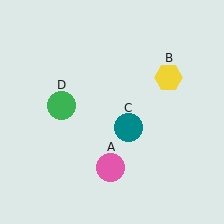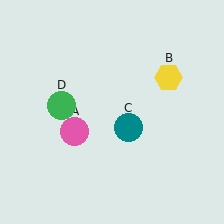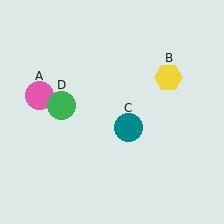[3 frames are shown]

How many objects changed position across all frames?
1 object changed position: pink circle (object A).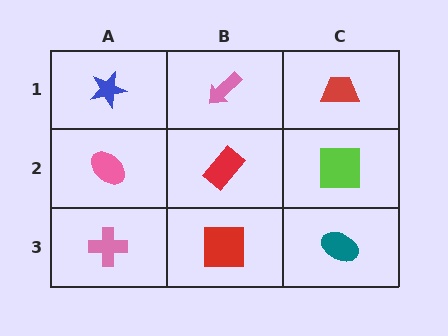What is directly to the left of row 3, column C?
A red square.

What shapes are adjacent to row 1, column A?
A pink ellipse (row 2, column A), a pink arrow (row 1, column B).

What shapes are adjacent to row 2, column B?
A pink arrow (row 1, column B), a red square (row 3, column B), a pink ellipse (row 2, column A), a lime square (row 2, column C).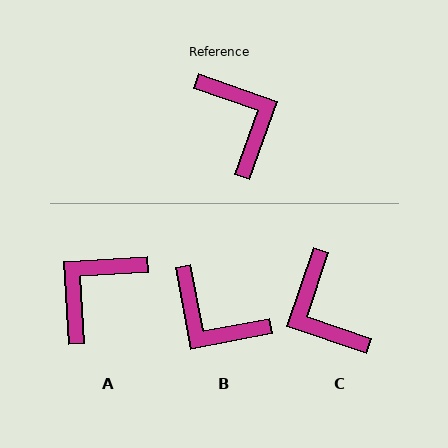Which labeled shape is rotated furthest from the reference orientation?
C, about 179 degrees away.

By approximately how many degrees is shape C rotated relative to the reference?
Approximately 179 degrees clockwise.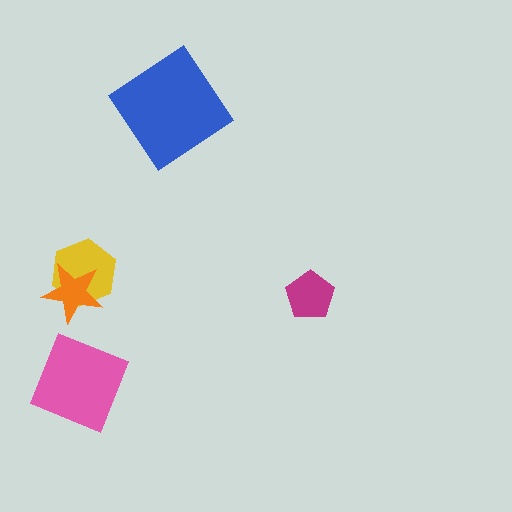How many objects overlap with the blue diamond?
0 objects overlap with the blue diamond.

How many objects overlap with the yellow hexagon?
1 object overlaps with the yellow hexagon.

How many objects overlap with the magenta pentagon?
0 objects overlap with the magenta pentagon.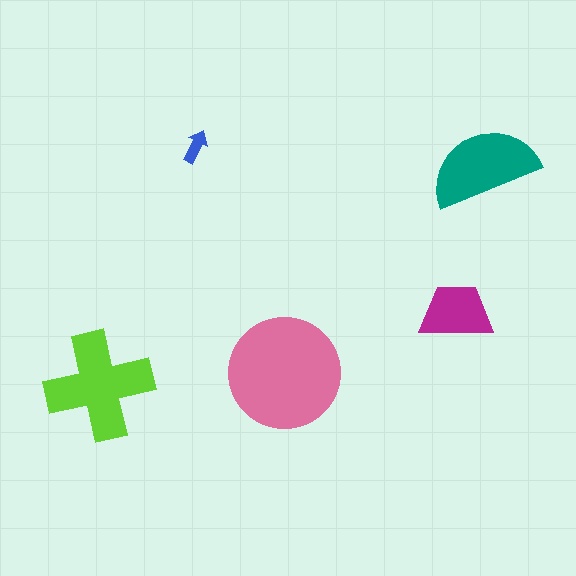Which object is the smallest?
The blue arrow.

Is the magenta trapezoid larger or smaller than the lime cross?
Smaller.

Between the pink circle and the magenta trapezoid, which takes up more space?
The pink circle.